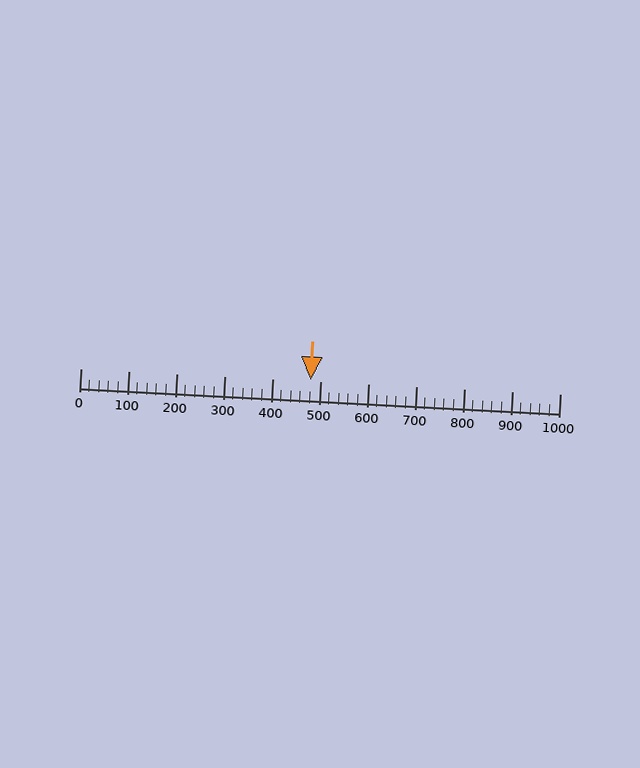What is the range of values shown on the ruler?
The ruler shows values from 0 to 1000.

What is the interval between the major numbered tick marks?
The major tick marks are spaced 100 units apart.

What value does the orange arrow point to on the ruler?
The orange arrow points to approximately 480.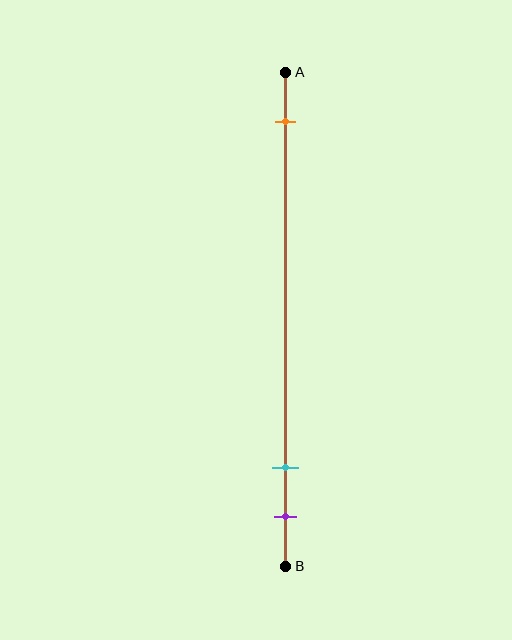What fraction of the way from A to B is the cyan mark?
The cyan mark is approximately 80% (0.8) of the way from A to B.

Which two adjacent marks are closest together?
The cyan and purple marks are the closest adjacent pair.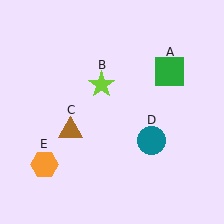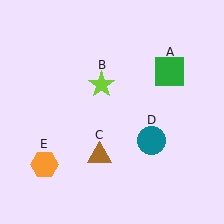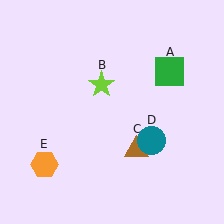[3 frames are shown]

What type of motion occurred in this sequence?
The brown triangle (object C) rotated counterclockwise around the center of the scene.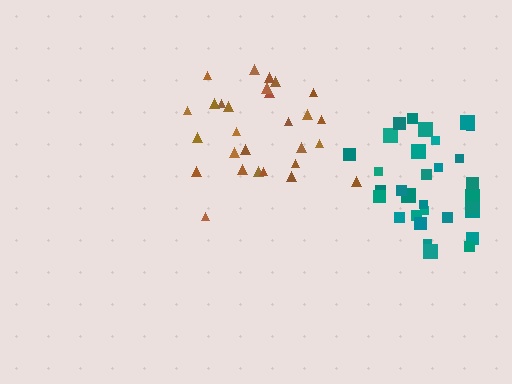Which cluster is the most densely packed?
Teal.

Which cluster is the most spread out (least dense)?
Brown.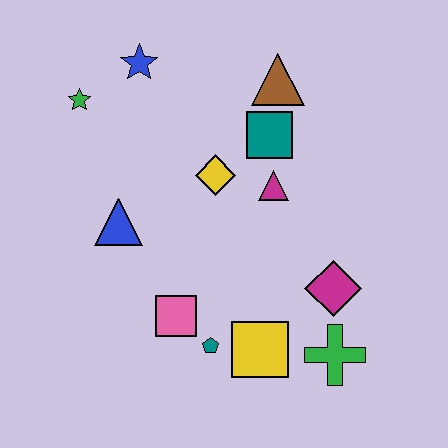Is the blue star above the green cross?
Yes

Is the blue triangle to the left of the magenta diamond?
Yes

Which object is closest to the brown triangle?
The teal square is closest to the brown triangle.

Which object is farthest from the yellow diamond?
The green cross is farthest from the yellow diamond.